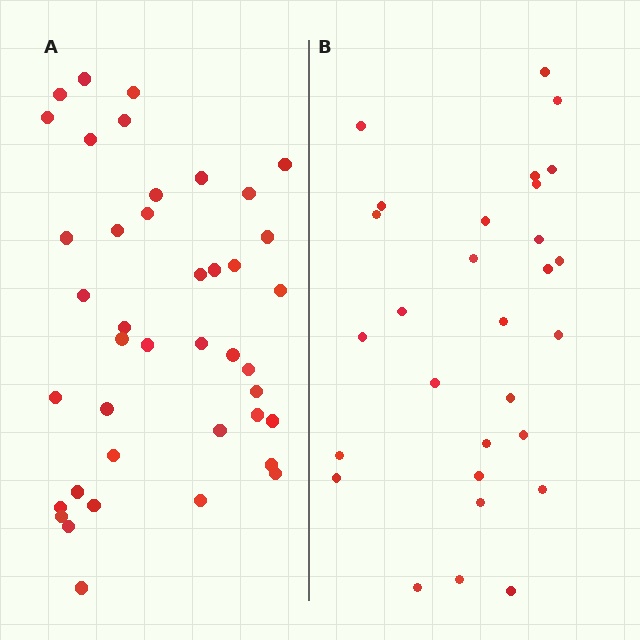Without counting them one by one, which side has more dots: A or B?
Region A (the left region) has more dots.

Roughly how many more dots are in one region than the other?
Region A has roughly 12 or so more dots than region B.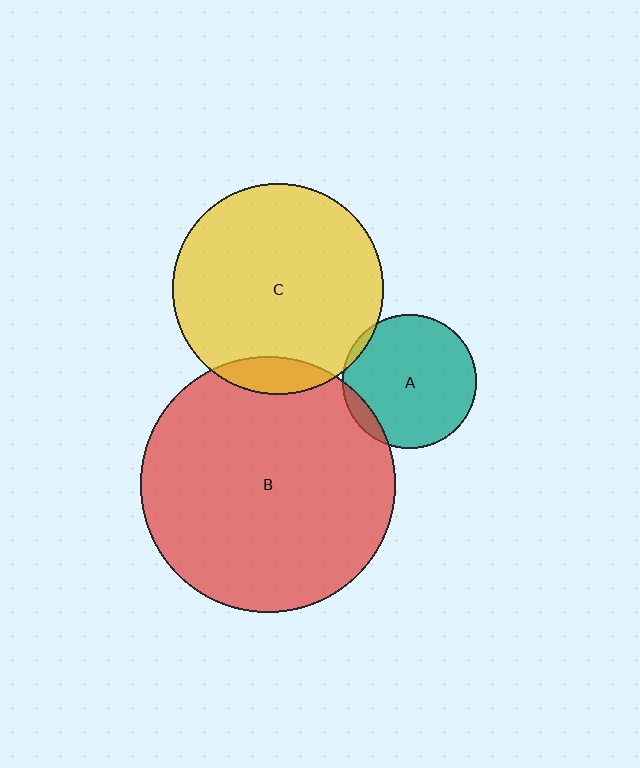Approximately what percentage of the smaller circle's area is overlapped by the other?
Approximately 5%.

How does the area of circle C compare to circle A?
Approximately 2.5 times.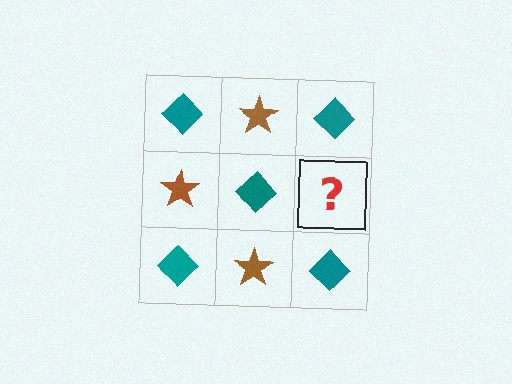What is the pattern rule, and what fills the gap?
The rule is that it alternates teal diamond and brown star in a checkerboard pattern. The gap should be filled with a brown star.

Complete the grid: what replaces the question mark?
The question mark should be replaced with a brown star.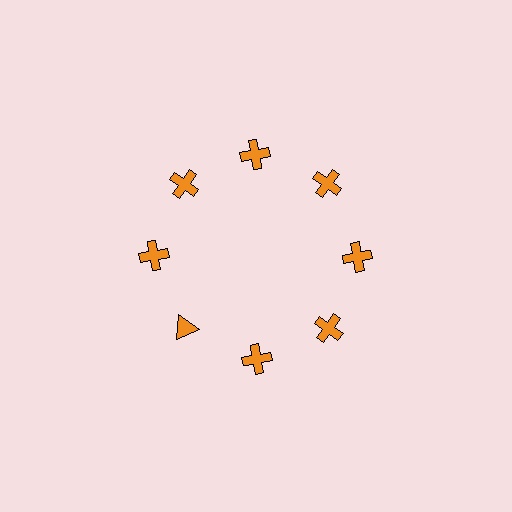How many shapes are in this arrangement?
There are 8 shapes arranged in a ring pattern.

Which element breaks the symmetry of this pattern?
The orange triangle at roughly the 8 o'clock position breaks the symmetry. All other shapes are orange crosses.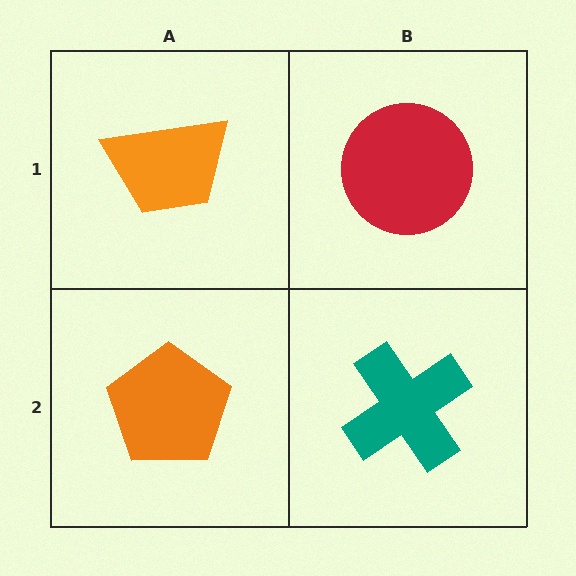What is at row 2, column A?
An orange pentagon.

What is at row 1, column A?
An orange trapezoid.